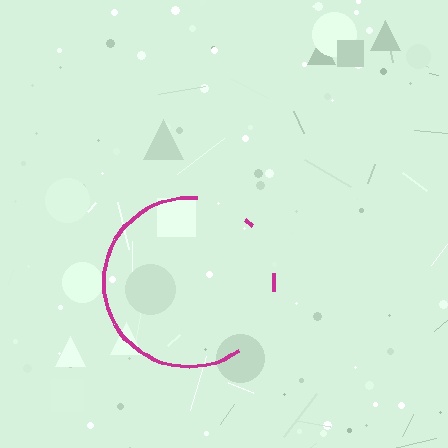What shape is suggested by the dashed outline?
The dashed outline suggests a circle.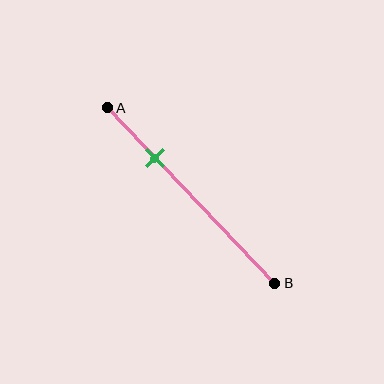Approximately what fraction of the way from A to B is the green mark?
The green mark is approximately 30% of the way from A to B.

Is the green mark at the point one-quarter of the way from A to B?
No, the mark is at about 30% from A, not at the 25% one-quarter point.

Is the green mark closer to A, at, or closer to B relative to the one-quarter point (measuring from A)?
The green mark is closer to point B than the one-quarter point of segment AB.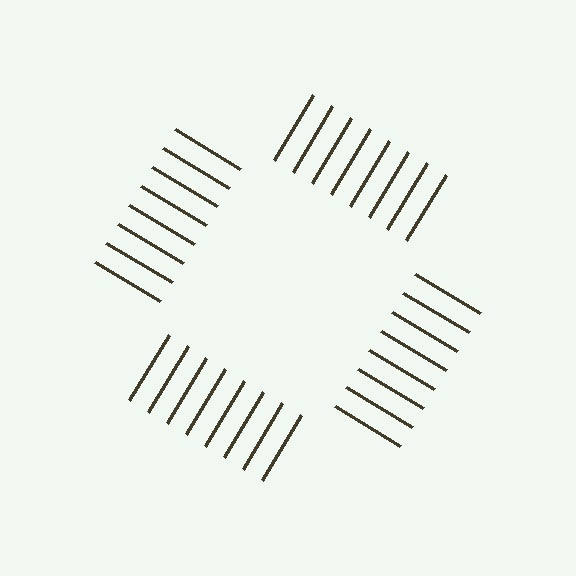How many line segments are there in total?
32 — 8 along each of the 4 edges.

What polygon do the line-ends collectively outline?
An illusory square — the line segments terminate on its edges but no continuous stroke is drawn.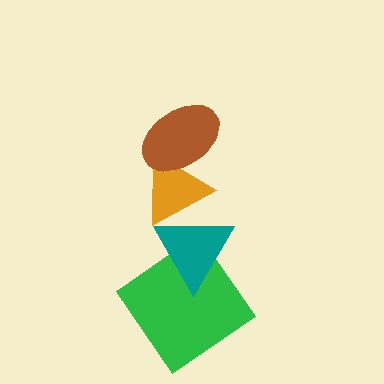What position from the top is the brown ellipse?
The brown ellipse is 1st from the top.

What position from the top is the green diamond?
The green diamond is 4th from the top.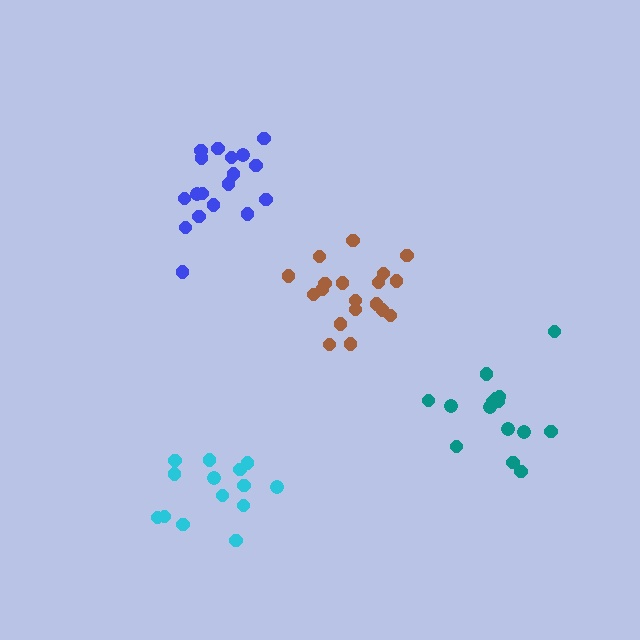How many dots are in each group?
Group 1: 19 dots, Group 2: 15 dots, Group 3: 14 dots, Group 4: 18 dots (66 total).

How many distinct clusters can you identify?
There are 4 distinct clusters.